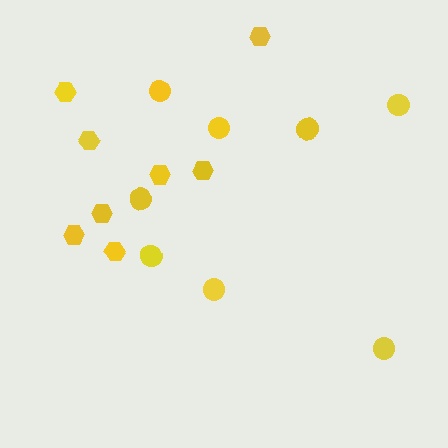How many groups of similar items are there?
There are 2 groups: one group of circles (8) and one group of hexagons (8).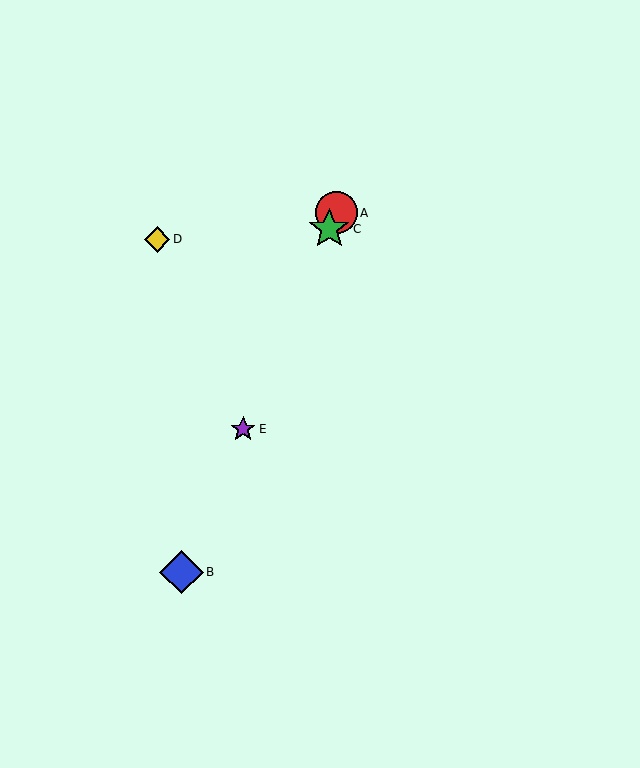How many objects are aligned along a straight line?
4 objects (A, B, C, E) are aligned along a straight line.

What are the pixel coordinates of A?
Object A is at (336, 213).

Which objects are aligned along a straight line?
Objects A, B, C, E are aligned along a straight line.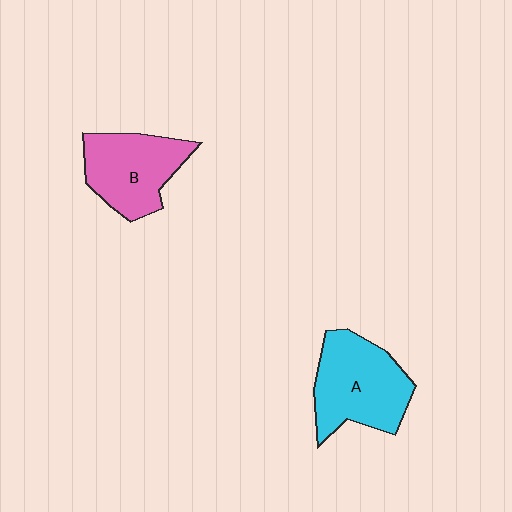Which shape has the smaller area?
Shape B (pink).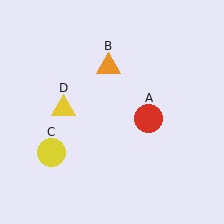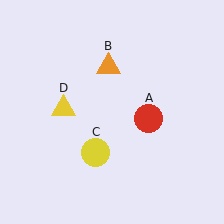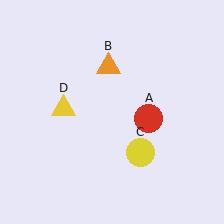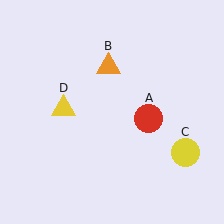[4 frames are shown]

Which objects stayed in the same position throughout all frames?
Red circle (object A) and orange triangle (object B) and yellow triangle (object D) remained stationary.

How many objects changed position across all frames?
1 object changed position: yellow circle (object C).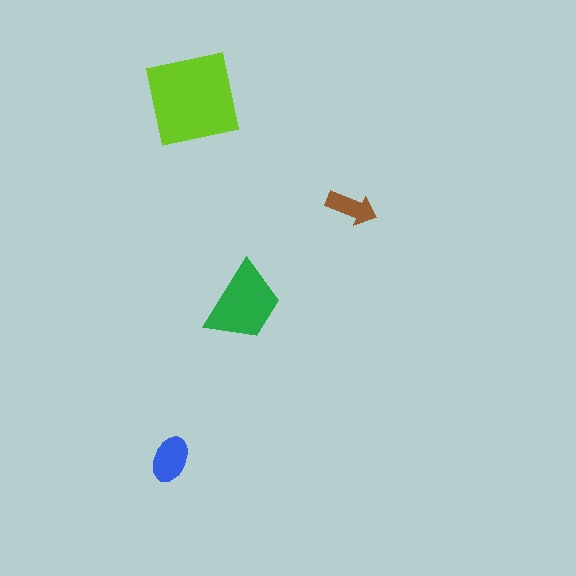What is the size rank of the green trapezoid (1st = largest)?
2nd.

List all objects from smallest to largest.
The brown arrow, the blue ellipse, the green trapezoid, the lime square.